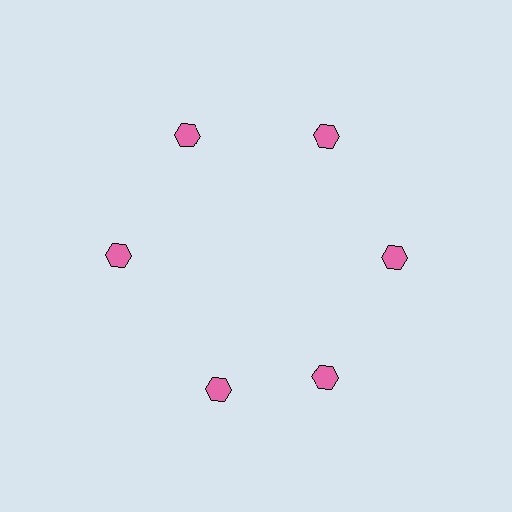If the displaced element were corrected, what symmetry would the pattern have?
It would have 6-fold rotational symmetry — the pattern would map onto itself every 60 degrees.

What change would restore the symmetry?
The symmetry would be restored by rotating it back into even spacing with its neighbors so that all 6 hexagons sit at equal angles and equal distance from the center.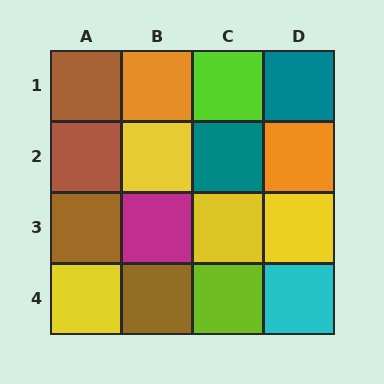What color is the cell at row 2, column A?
Brown.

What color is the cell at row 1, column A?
Brown.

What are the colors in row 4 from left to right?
Yellow, brown, lime, cyan.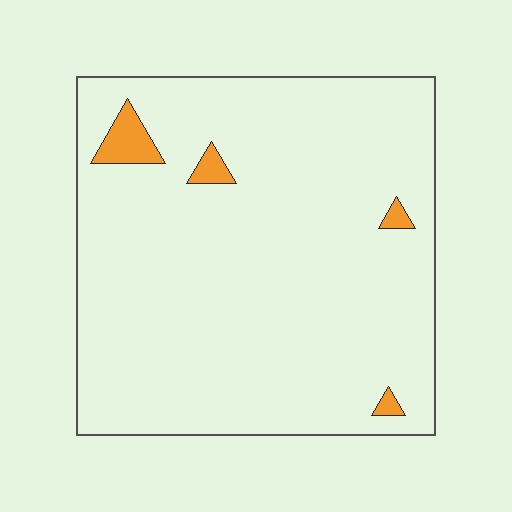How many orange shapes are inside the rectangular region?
4.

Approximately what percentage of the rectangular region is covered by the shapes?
Approximately 5%.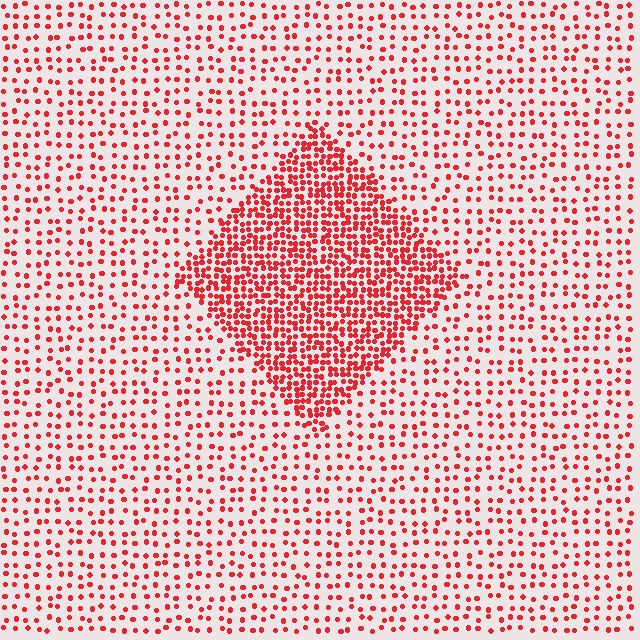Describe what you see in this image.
The image contains small red elements arranged at two different densities. A diamond-shaped region is visible where the elements are more densely packed than the surrounding area.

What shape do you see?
I see a diamond.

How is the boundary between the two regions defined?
The boundary is defined by a change in element density (approximately 2.6x ratio). All elements are the same color, size, and shape.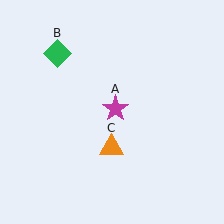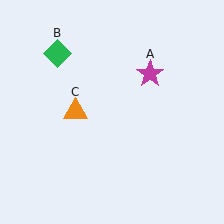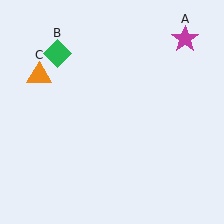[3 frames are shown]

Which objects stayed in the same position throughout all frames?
Green diamond (object B) remained stationary.